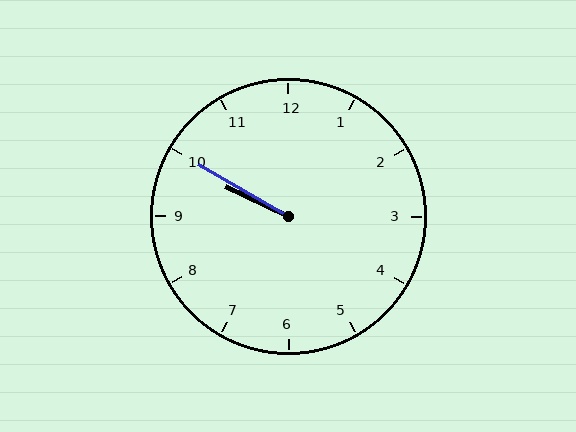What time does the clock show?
9:50.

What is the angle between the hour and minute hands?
Approximately 5 degrees.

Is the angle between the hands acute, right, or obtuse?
It is acute.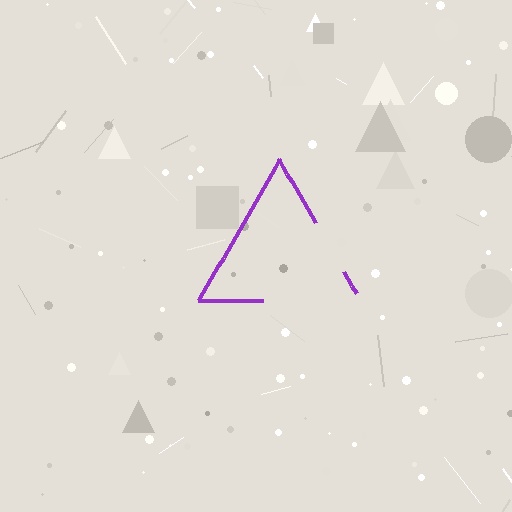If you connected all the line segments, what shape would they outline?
They would outline a triangle.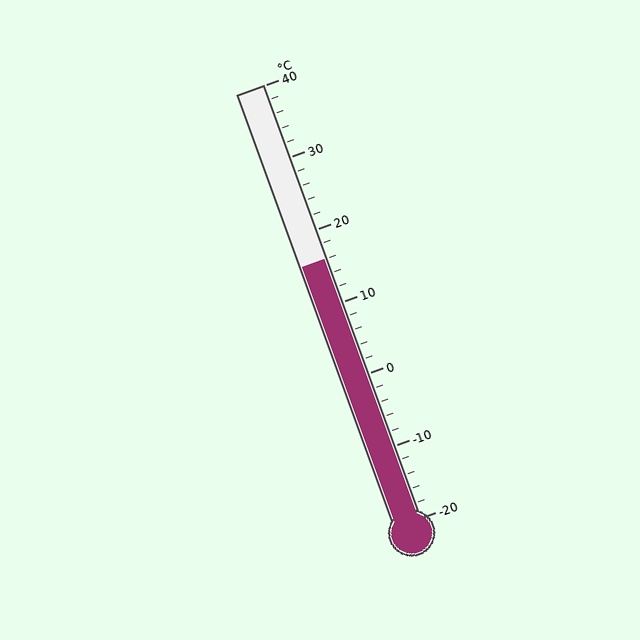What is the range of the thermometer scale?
The thermometer scale ranges from -20°C to 40°C.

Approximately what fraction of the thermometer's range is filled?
The thermometer is filled to approximately 60% of its range.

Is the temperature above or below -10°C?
The temperature is above -10°C.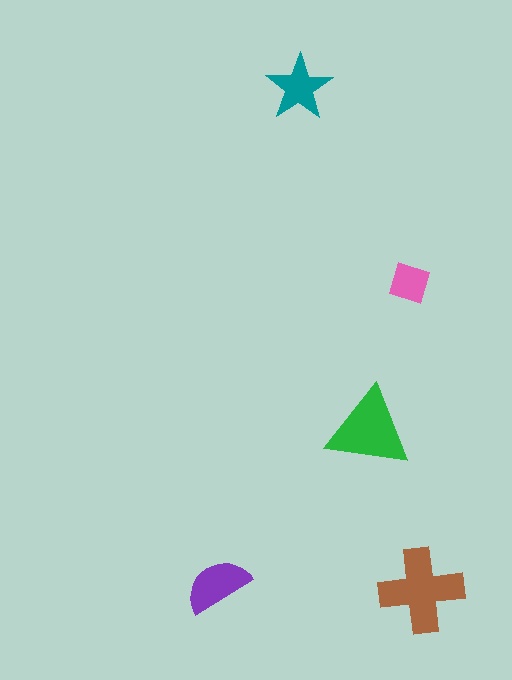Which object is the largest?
The brown cross.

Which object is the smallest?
The pink square.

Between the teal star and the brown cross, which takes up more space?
The brown cross.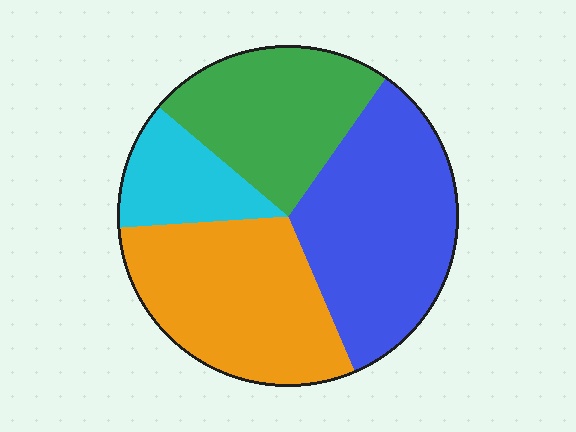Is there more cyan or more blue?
Blue.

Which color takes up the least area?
Cyan, at roughly 10%.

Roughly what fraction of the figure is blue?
Blue takes up about one third (1/3) of the figure.